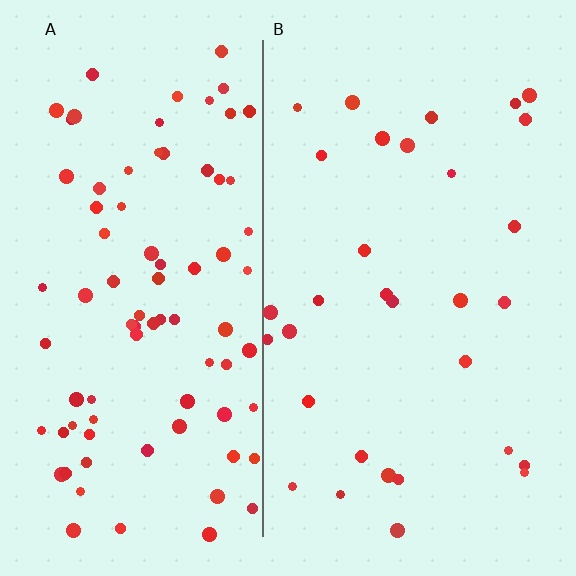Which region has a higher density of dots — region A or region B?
A (the left).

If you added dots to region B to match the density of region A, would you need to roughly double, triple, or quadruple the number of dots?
Approximately triple.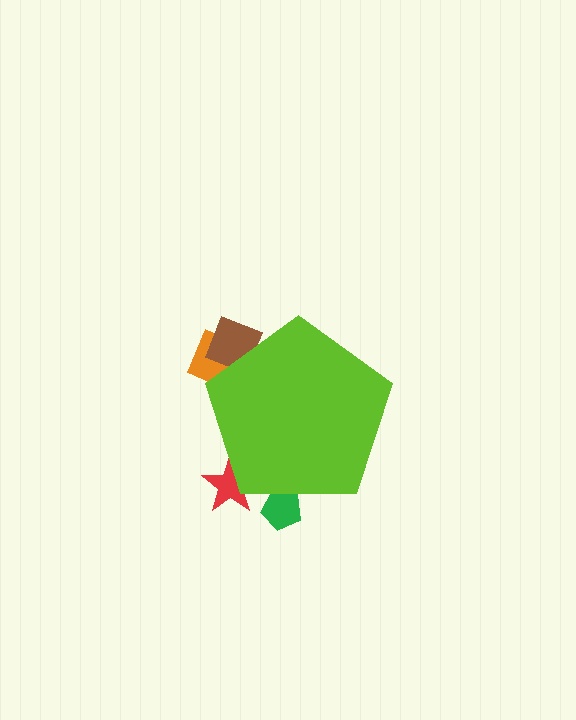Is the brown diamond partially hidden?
Yes, the brown diamond is partially hidden behind the lime pentagon.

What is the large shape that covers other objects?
A lime pentagon.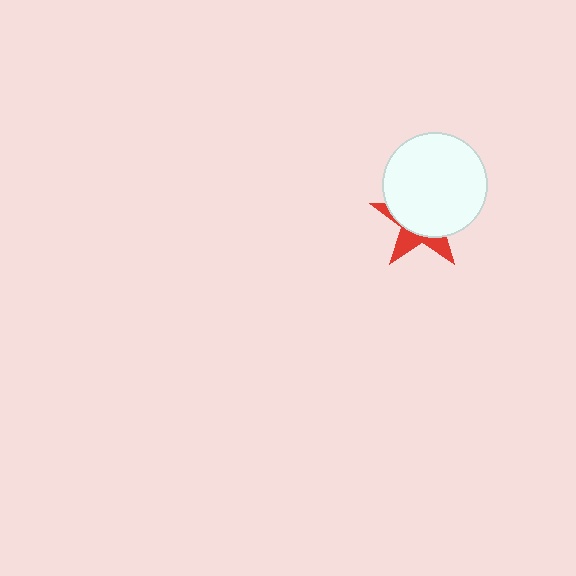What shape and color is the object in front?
The object in front is a white circle.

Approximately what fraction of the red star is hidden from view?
Roughly 68% of the red star is hidden behind the white circle.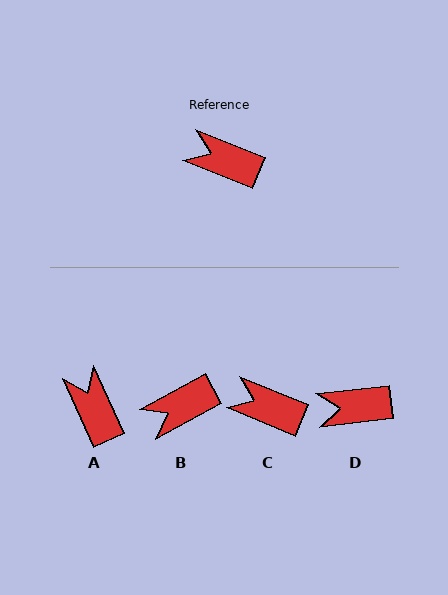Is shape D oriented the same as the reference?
No, it is off by about 29 degrees.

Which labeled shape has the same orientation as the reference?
C.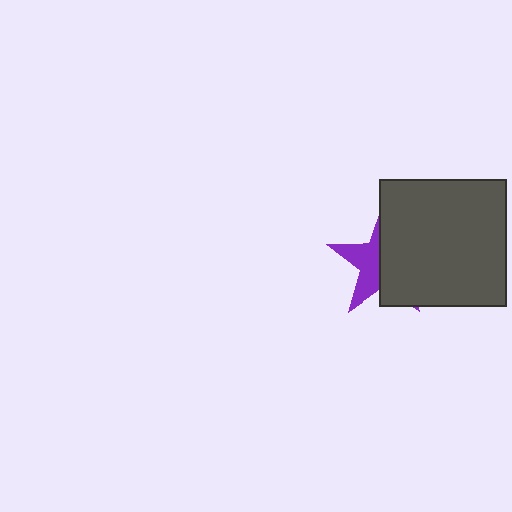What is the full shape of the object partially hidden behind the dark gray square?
The partially hidden object is a purple star.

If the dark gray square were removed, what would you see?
You would see the complete purple star.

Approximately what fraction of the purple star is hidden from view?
Roughly 57% of the purple star is hidden behind the dark gray square.